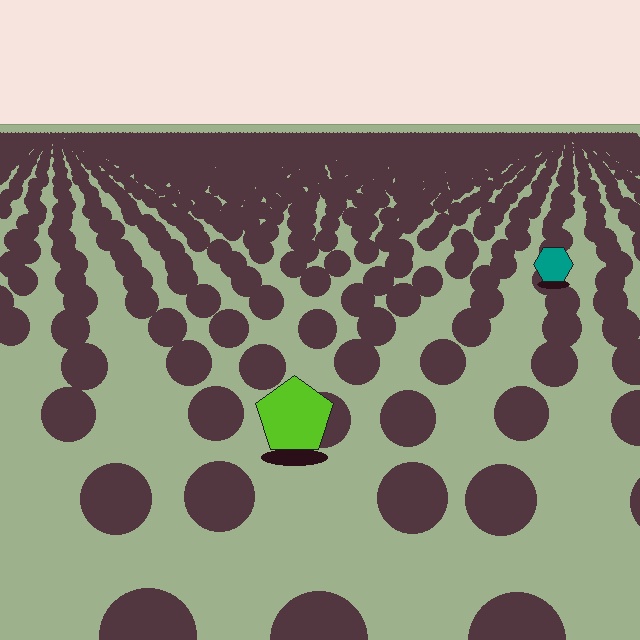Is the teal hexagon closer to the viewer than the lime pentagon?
No. The lime pentagon is closer — you can tell from the texture gradient: the ground texture is coarser near it.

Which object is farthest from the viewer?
The teal hexagon is farthest from the viewer. It appears smaller and the ground texture around it is denser.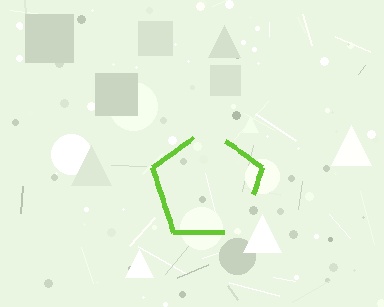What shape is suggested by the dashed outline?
The dashed outline suggests a pentagon.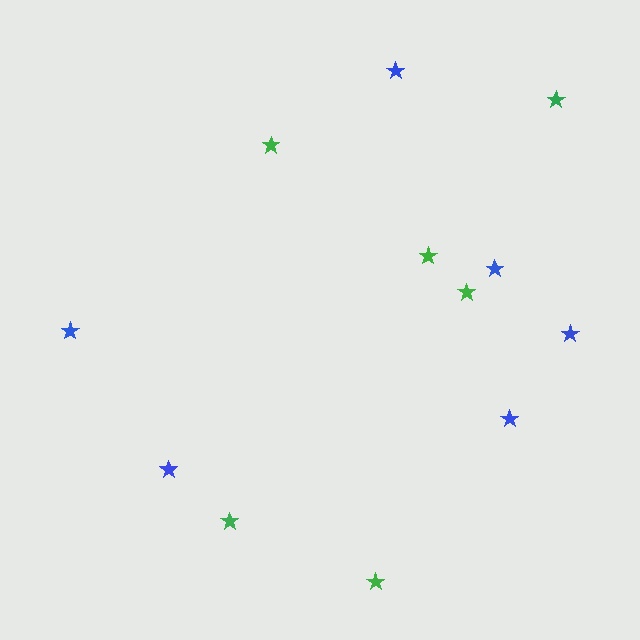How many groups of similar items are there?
There are 2 groups: one group of green stars (6) and one group of blue stars (6).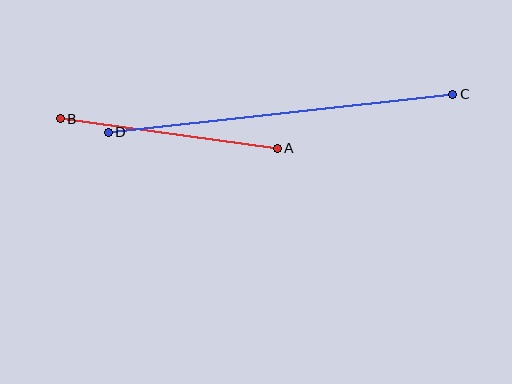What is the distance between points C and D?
The distance is approximately 347 pixels.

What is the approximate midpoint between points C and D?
The midpoint is at approximately (280, 113) pixels.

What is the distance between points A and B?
The distance is approximately 219 pixels.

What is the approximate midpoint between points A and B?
The midpoint is at approximately (169, 134) pixels.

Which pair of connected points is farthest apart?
Points C and D are farthest apart.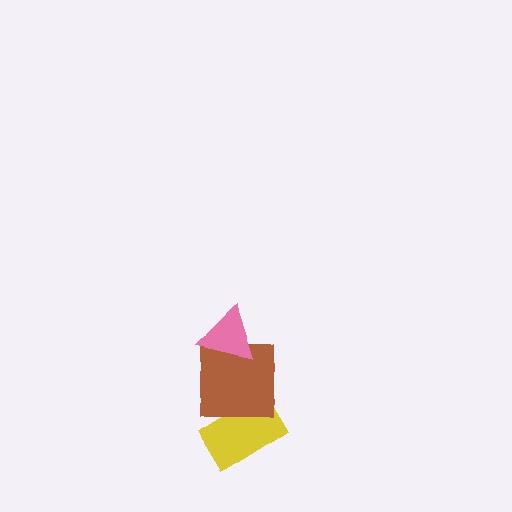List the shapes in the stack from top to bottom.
From top to bottom: the pink triangle, the brown square, the yellow rectangle.